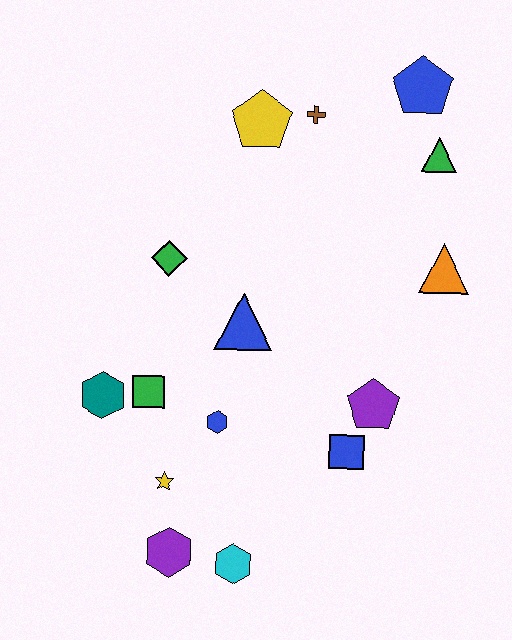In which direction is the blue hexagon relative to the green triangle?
The blue hexagon is below the green triangle.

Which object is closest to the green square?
The teal hexagon is closest to the green square.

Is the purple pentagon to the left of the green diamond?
No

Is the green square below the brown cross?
Yes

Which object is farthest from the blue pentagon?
The purple hexagon is farthest from the blue pentagon.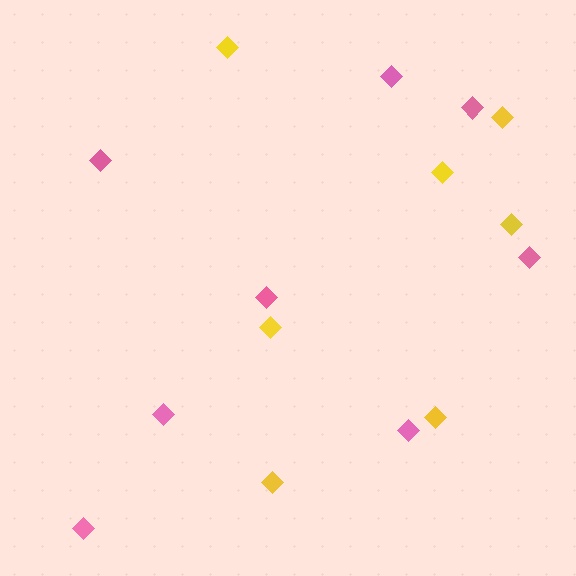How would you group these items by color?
There are 2 groups: one group of pink diamonds (8) and one group of yellow diamonds (7).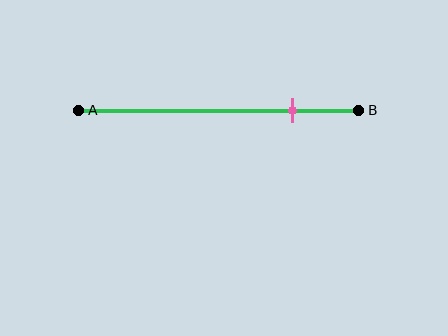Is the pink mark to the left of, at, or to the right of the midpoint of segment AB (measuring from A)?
The pink mark is to the right of the midpoint of segment AB.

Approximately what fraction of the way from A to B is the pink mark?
The pink mark is approximately 75% of the way from A to B.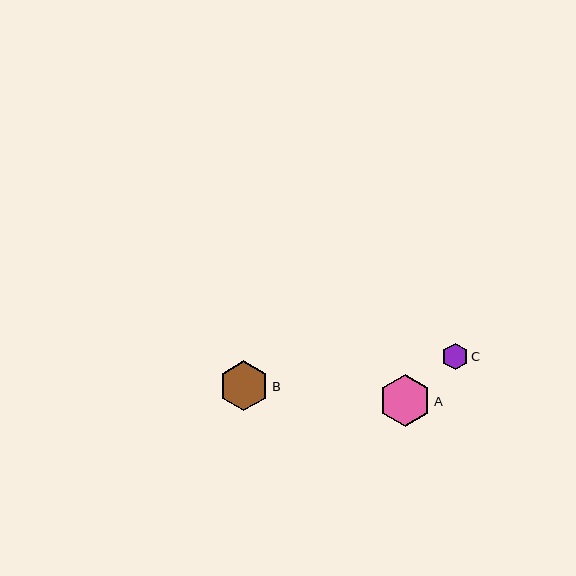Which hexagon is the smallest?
Hexagon C is the smallest with a size of approximately 27 pixels.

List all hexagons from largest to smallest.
From largest to smallest: A, B, C.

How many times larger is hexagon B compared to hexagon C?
Hexagon B is approximately 1.9 times the size of hexagon C.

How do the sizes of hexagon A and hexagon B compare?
Hexagon A and hexagon B are approximately the same size.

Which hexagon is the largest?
Hexagon A is the largest with a size of approximately 52 pixels.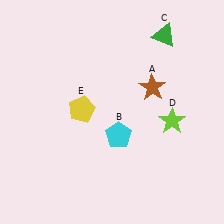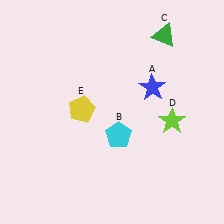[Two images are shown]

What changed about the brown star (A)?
In Image 1, A is brown. In Image 2, it changed to blue.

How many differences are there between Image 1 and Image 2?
There is 1 difference between the two images.